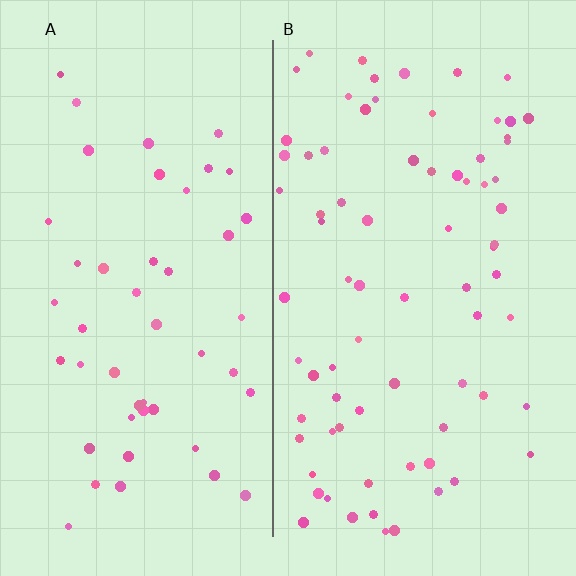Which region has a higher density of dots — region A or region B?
B (the right).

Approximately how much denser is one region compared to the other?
Approximately 1.6× — region B over region A.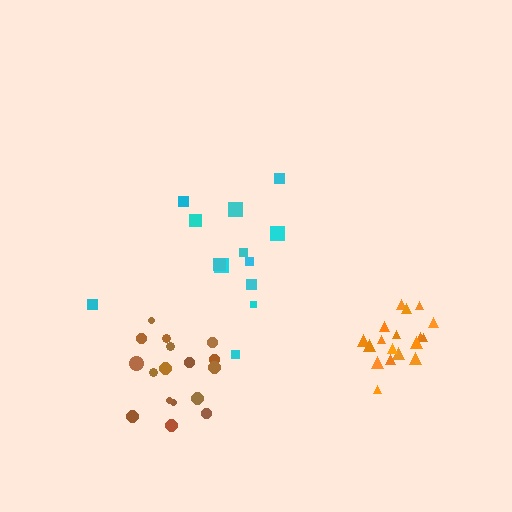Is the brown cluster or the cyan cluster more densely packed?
Brown.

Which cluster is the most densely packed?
Orange.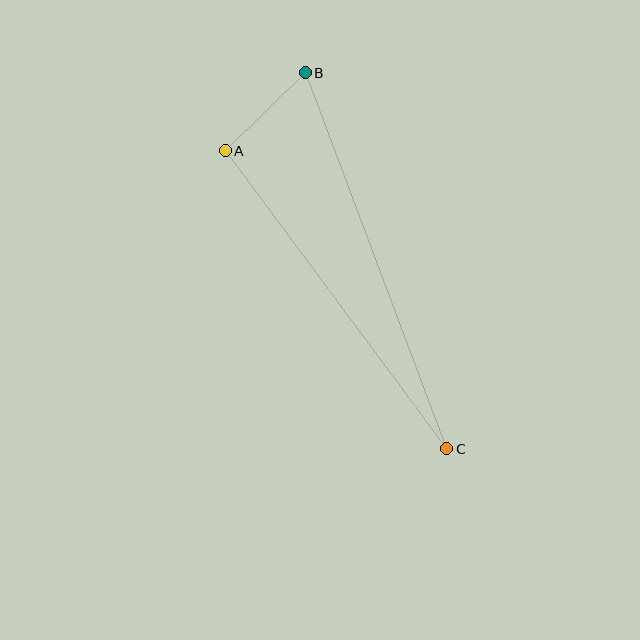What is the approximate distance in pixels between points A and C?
The distance between A and C is approximately 371 pixels.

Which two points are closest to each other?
Points A and B are closest to each other.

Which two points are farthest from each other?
Points B and C are farthest from each other.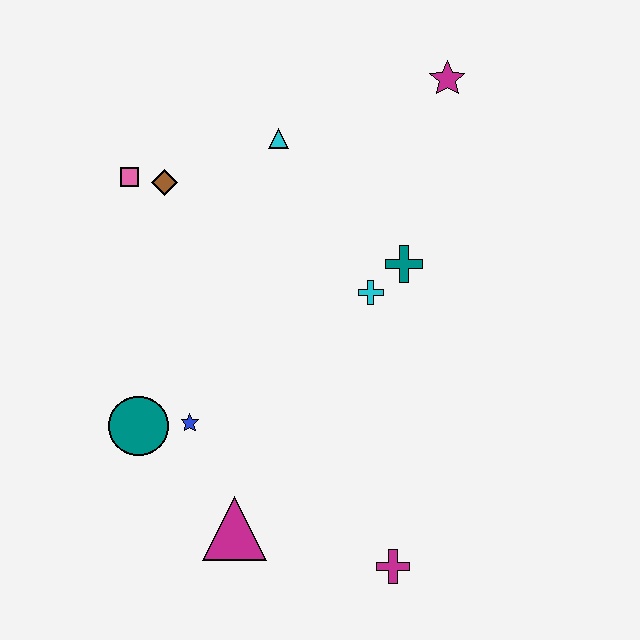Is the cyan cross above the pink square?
No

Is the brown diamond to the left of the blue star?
Yes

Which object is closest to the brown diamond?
The pink square is closest to the brown diamond.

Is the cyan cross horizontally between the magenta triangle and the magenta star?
Yes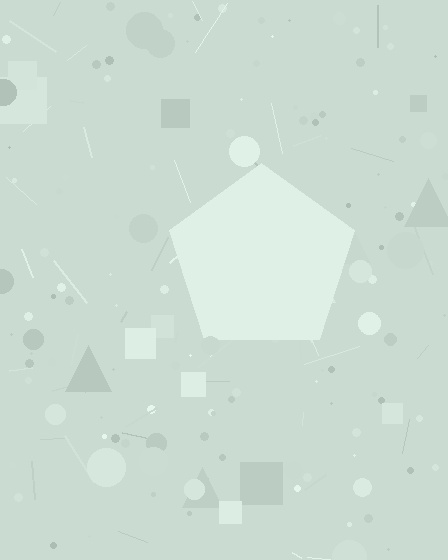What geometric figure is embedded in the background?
A pentagon is embedded in the background.